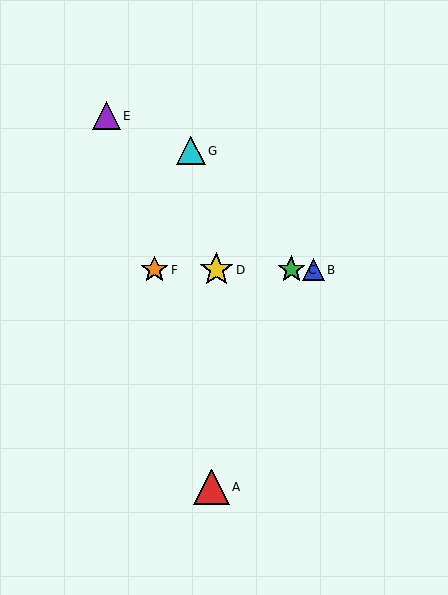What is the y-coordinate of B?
Object B is at y≈270.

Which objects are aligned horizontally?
Objects B, C, D, F are aligned horizontally.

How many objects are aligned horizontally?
4 objects (B, C, D, F) are aligned horizontally.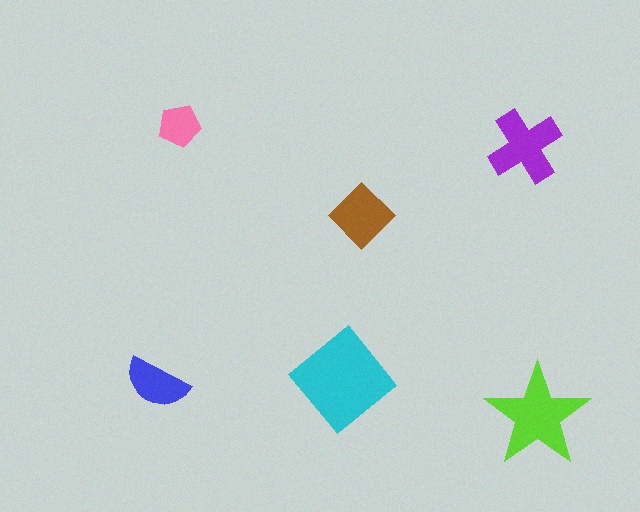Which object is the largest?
The cyan diamond.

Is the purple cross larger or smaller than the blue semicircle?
Larger.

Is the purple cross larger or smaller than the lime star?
Smaller.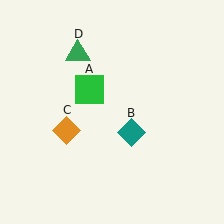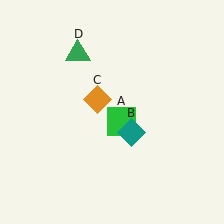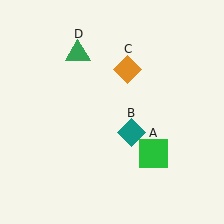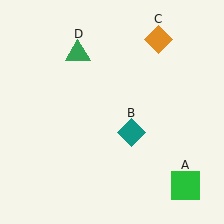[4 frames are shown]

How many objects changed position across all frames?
2 objects changed position: green square (object A), orange diamond (object C).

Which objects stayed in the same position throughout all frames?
Teal diamond (object B) and green triangle (object D) remained stationary.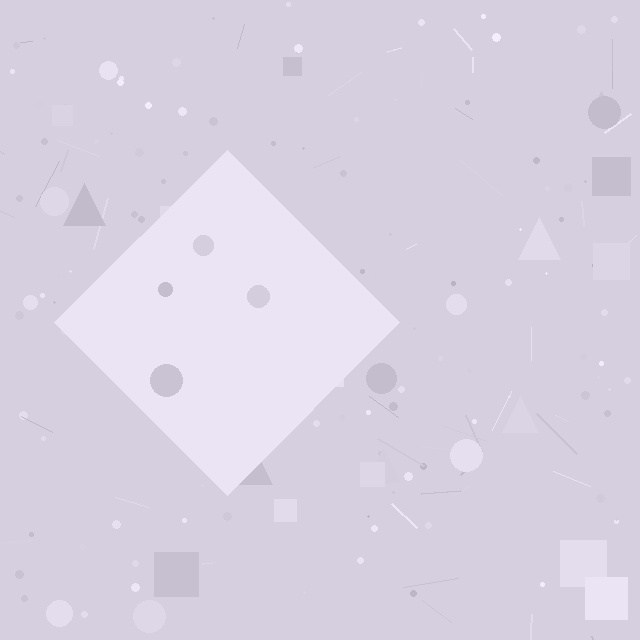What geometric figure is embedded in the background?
A diamond is embedded in the background.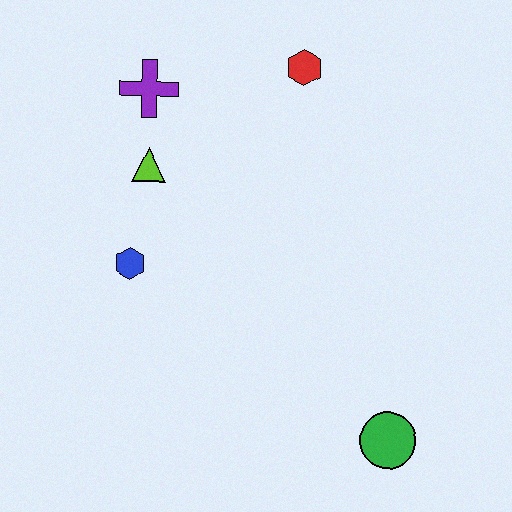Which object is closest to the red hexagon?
The purple cross is closest to the red hexagon.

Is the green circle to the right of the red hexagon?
Yes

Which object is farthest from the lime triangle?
The green circle is farthest from the lime triangle.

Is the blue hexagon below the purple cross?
Yes